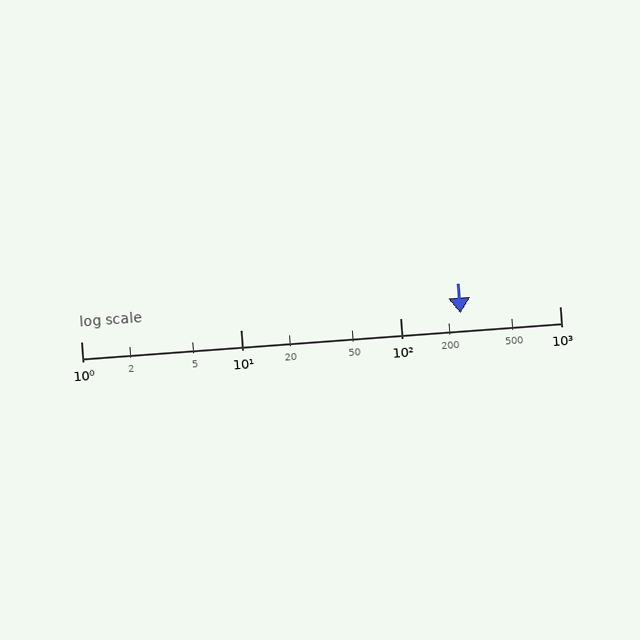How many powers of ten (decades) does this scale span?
The scale spans 3 decades, from 1 to 1000.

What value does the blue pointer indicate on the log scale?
The pointer indicates approximately 240.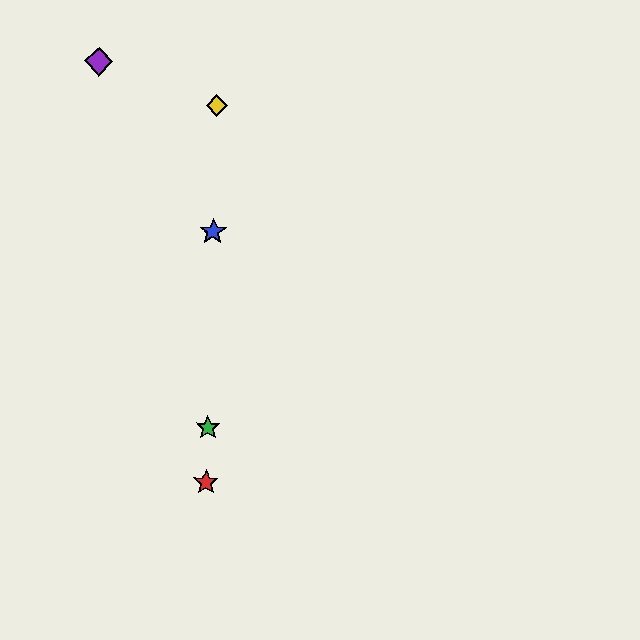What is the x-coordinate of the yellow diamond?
The yellow diamond is at x≈217.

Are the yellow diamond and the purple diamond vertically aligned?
No, the yellow diamond is at x≈217 and the purple diamond is at x≈99.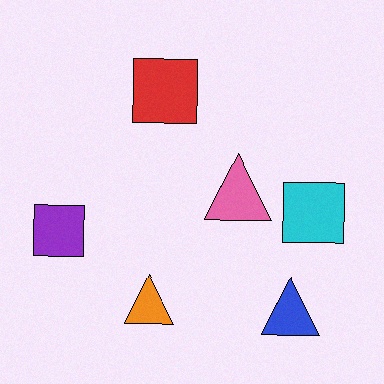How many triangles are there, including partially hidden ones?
There are 3 triangles.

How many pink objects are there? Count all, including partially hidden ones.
There is 1 pink object.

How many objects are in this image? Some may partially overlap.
There are 6 objects.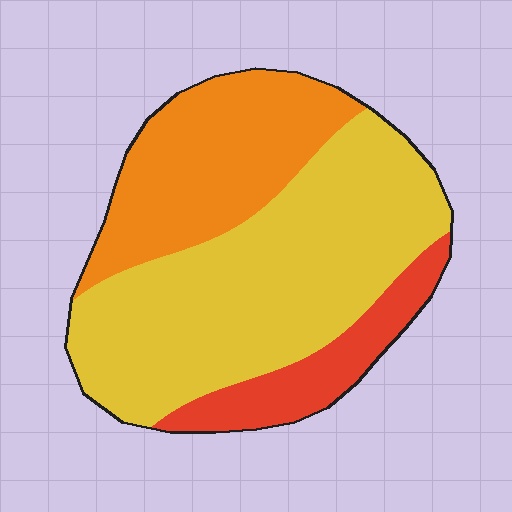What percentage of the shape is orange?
Orange covers 30% of the shape.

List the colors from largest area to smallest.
From largest to smallest: yellow, orange, red.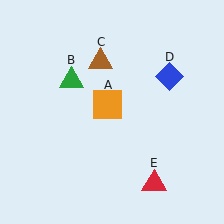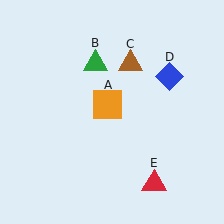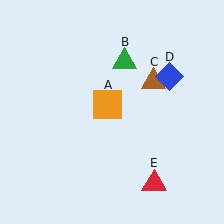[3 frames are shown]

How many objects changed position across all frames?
2 objects changed position: green triangle (object B), brown triangle (object C).